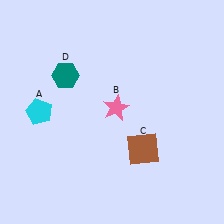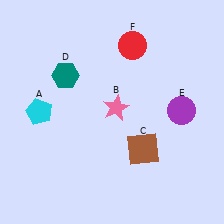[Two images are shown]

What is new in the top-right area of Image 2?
A purple circle (E) was added in the top-right area of Image 2.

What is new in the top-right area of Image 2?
A red circle (F) was added in the top-right area of Image 2.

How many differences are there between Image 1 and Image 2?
There are 2 differences between the two images.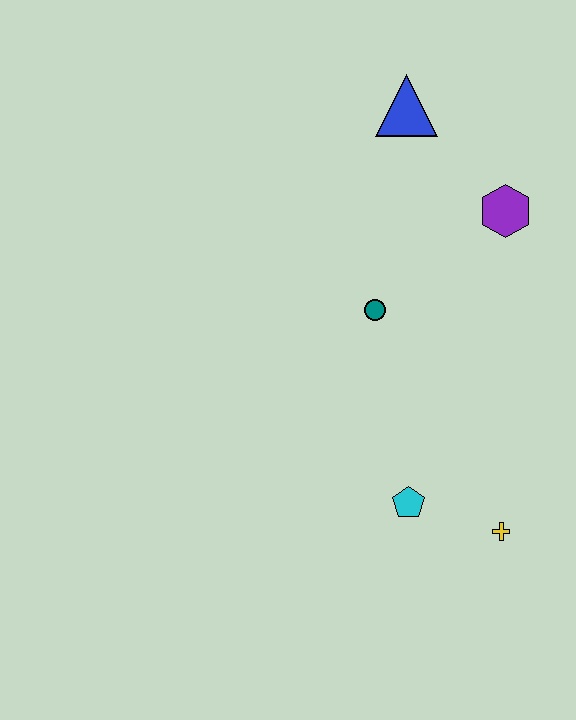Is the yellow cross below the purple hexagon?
Yes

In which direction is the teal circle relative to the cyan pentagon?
The teal circle is above the cyan pentagon.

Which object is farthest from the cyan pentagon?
The blue triangle is farthest from the cyan pentagon.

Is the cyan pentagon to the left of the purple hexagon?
Yes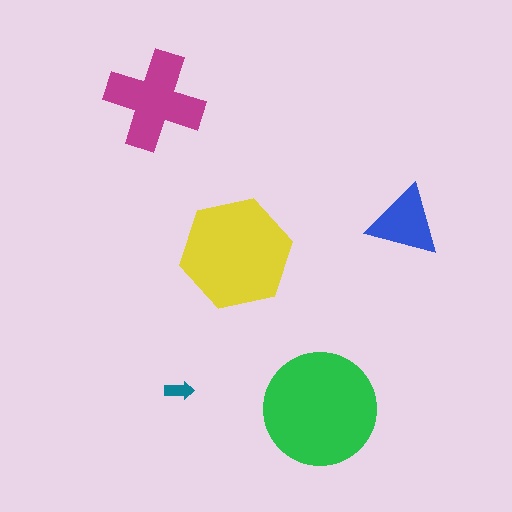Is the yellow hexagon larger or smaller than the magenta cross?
Larger.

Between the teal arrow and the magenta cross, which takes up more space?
The magenta cross.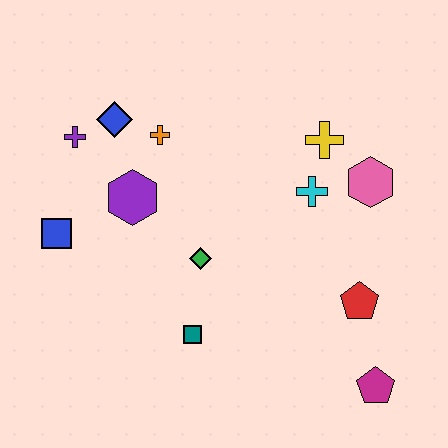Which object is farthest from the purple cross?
The magenta pentagon is farthest from the purple cross.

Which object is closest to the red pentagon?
The magenta pentagon is closest to the red pentagon.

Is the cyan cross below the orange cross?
Yes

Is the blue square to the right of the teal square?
No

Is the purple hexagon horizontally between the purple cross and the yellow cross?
Yes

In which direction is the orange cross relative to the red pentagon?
The orange cross is to the left of the red pentagon.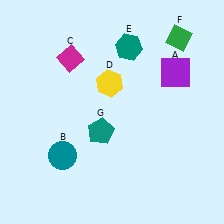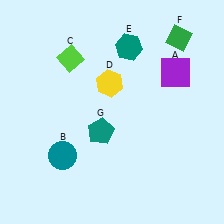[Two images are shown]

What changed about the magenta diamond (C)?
In Image 1, C is magenta. In Image 2, it changed to lime.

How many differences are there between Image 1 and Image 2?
There is 1 difference between the two images.